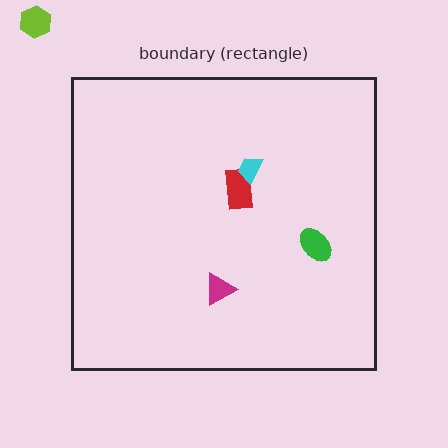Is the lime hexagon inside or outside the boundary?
Outside.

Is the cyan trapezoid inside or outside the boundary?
Inside.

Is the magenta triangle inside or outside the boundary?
Inside.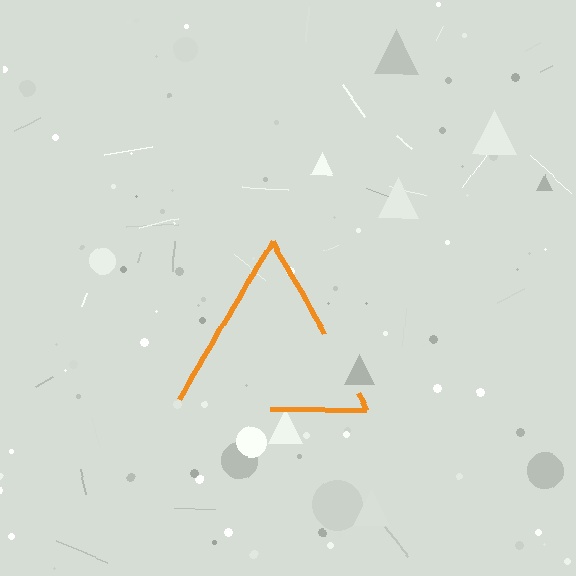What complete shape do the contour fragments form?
The contour fragments form a triangle.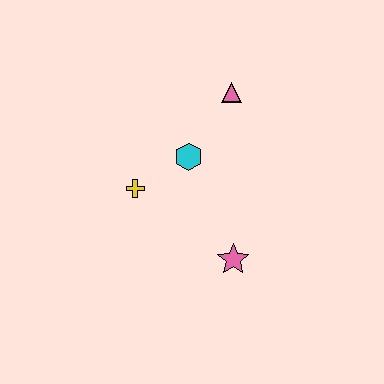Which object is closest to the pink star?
The cyan hexagon is closest to the pink star.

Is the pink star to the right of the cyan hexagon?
Yes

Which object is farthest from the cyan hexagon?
The pink star is farthest from the cyan hexagon.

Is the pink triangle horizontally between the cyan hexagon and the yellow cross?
No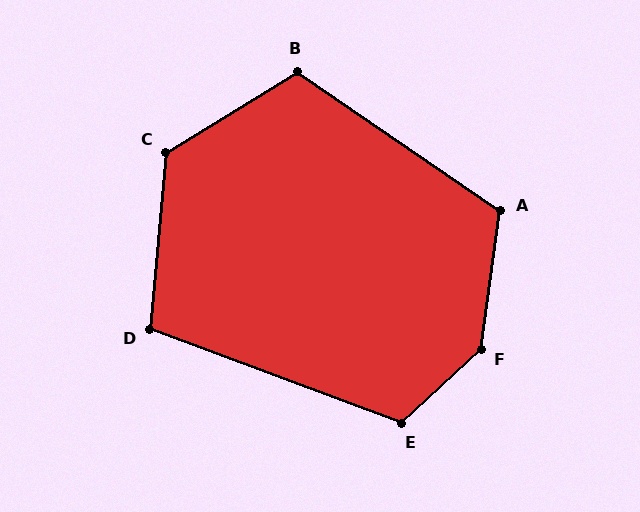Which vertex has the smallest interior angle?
D, at approximately 105 degrees.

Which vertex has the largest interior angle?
F, at approximately 141 degrees.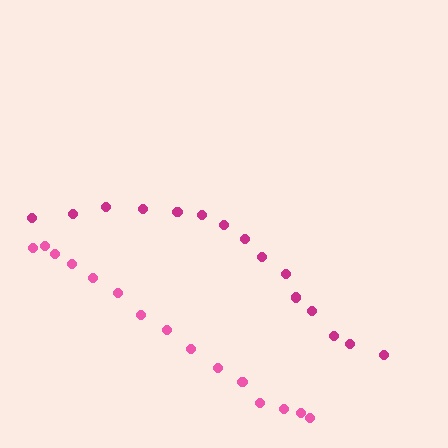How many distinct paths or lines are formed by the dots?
There are 2 distinct paths.